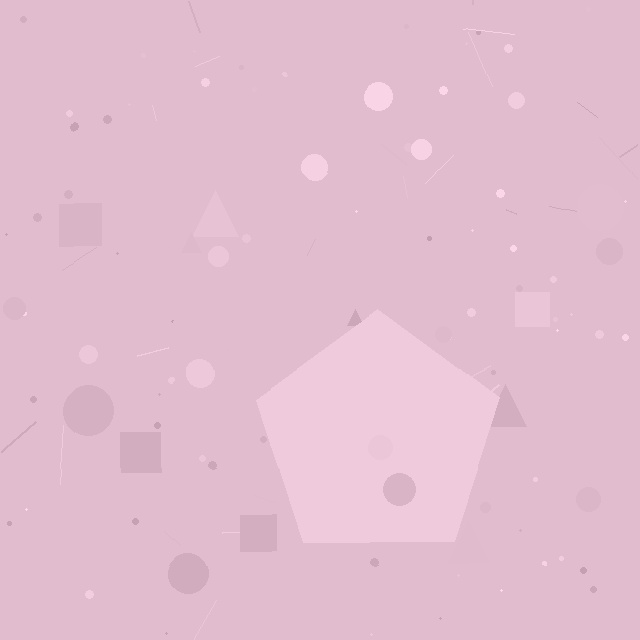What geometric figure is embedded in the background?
A pentagon is embedded in the background.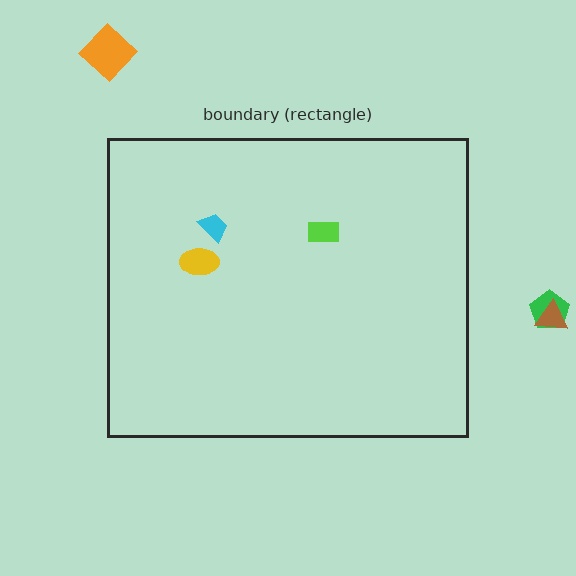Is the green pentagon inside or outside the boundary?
Outside.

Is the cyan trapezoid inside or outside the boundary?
Inside.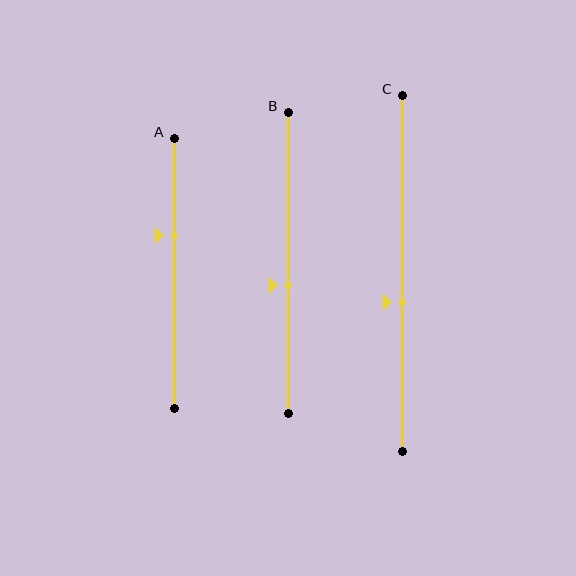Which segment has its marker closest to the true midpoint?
Segment B has its marker closest to the true midpoint.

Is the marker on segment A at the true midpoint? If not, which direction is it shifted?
No, the marker on segment A is shifted upward by about 14% of the segment length.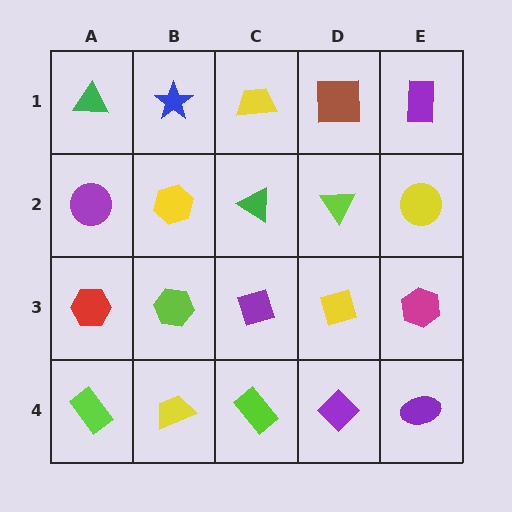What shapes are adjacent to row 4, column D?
A yellow diamond (row 3, column D), a lime rectangle (row 4, column C), a purple ellipse (row 4, column E).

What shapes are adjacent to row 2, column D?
A brown square (row 1, column D), a yellow diamond (row 3, column D), a green triangle (row 2, column C), a yellow circle (row 2, column E).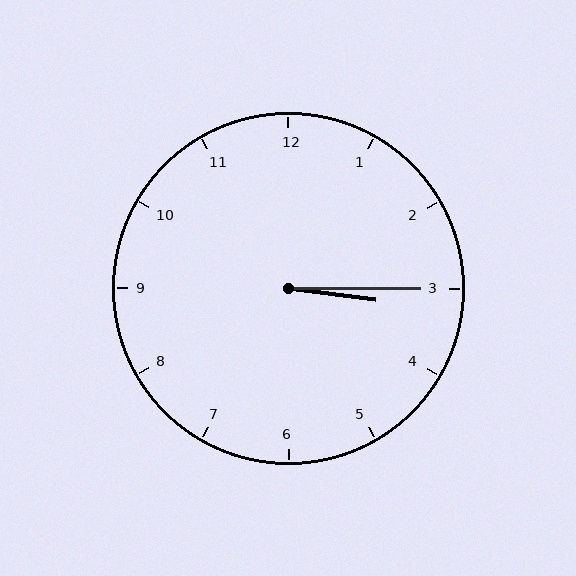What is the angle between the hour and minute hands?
Approximately 8 degrees.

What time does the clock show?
3:15.